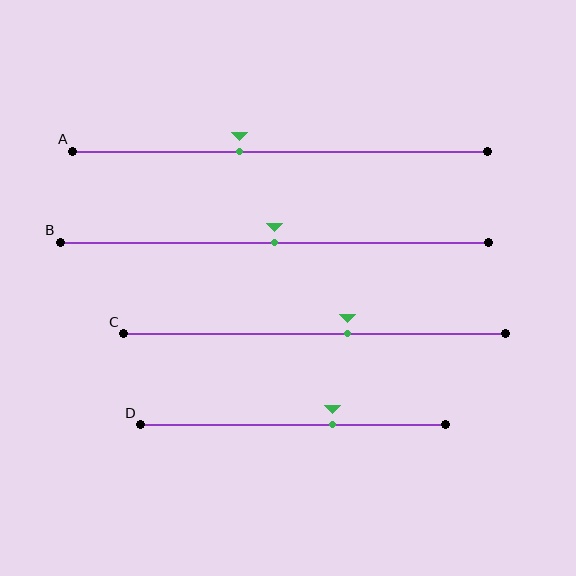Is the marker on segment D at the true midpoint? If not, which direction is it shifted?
No, the marker on segment D is shifted to the right by about 13% of the segment length.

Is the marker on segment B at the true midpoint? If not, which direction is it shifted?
Yes, the marker on segment B is at the true midpoint.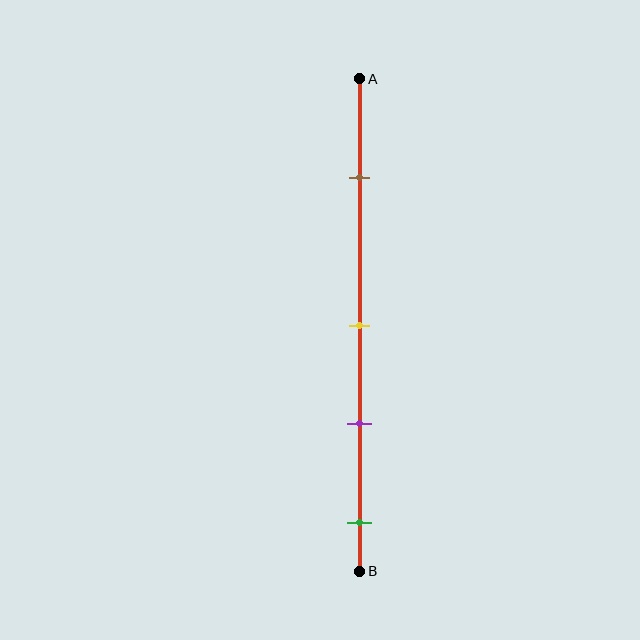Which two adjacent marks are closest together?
The yellow and purple marks are the closest adjacent pair.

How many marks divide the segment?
There are 4 marks dividing the segment.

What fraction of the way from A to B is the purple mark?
The purple mark is approximately 70% (0.7) of the way from A to B.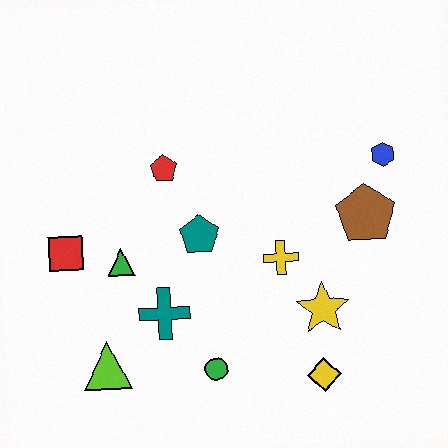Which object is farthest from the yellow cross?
The red square is farthest from the yellow cross.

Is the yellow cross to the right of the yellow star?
No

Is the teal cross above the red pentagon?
No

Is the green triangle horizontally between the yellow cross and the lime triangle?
Yes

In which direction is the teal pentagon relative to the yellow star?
The teal pentagon is to the left of the yellow star.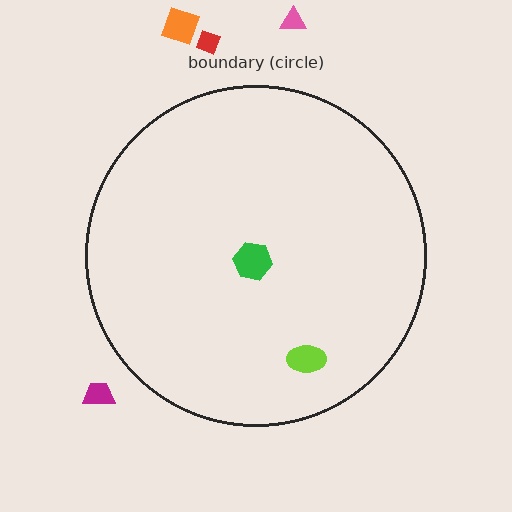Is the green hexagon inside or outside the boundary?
Inside.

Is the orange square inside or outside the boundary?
Outside.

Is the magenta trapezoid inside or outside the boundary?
Outside.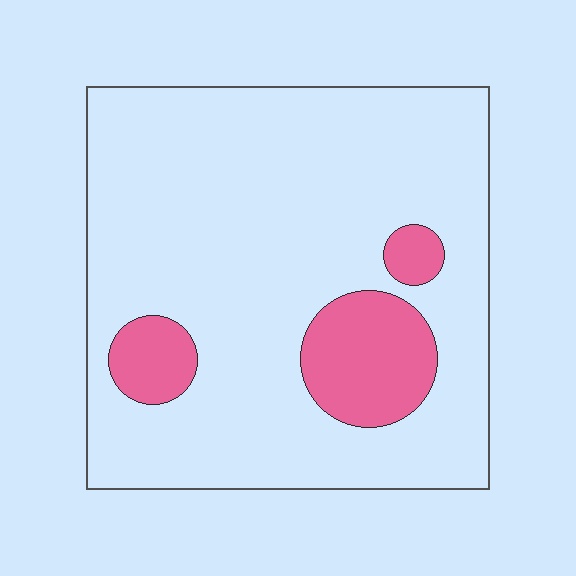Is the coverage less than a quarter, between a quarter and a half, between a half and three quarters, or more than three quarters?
Less than a quarter.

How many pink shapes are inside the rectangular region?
3.